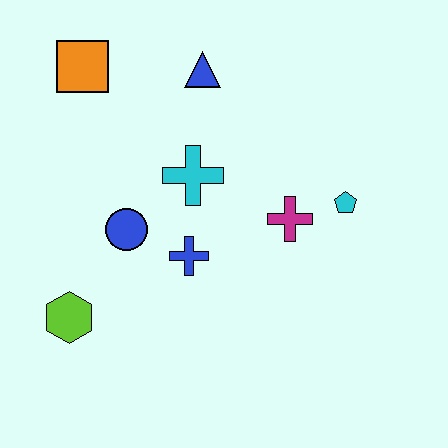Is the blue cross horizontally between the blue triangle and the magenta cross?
No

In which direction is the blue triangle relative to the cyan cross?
The blue triangle is above the cyan cross.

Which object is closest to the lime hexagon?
The blue circle is closest to the lime hexagon.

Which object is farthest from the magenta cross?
The orange square is farthest from the magenta cross.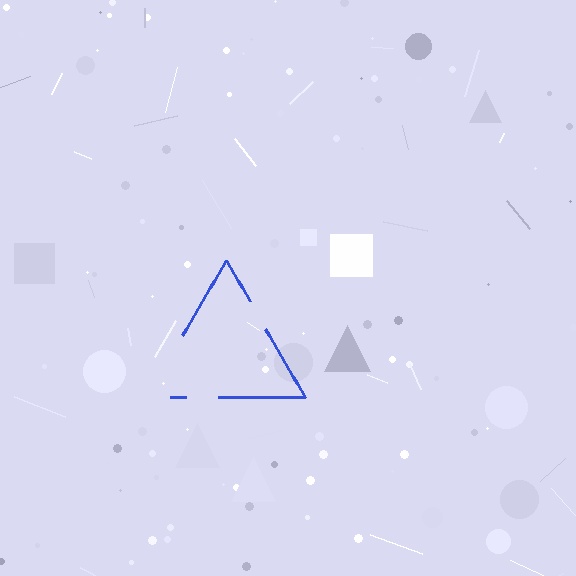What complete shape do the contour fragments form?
The contour fragments form a triangle.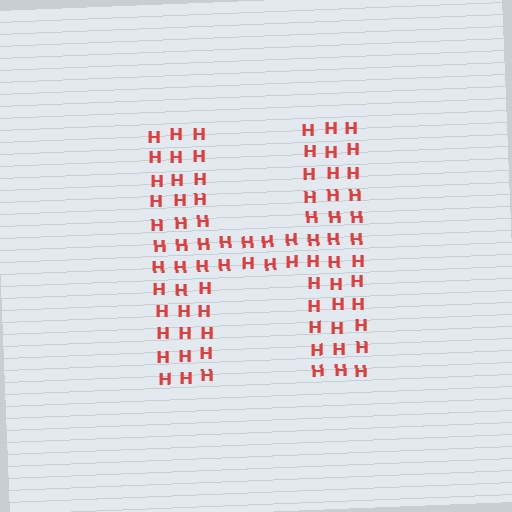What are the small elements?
The small elements are letter H's.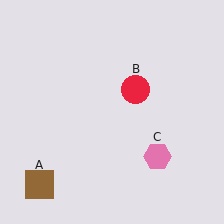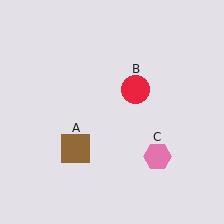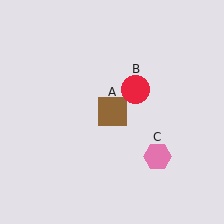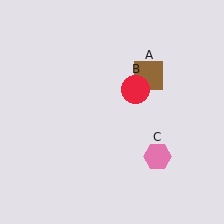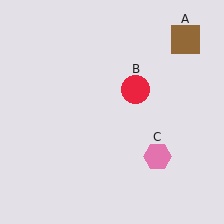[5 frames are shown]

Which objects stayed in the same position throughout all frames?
Red circle (object B) and pink hexagon (object C) remained stationary.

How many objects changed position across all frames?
1 object changed position: brown square (object A).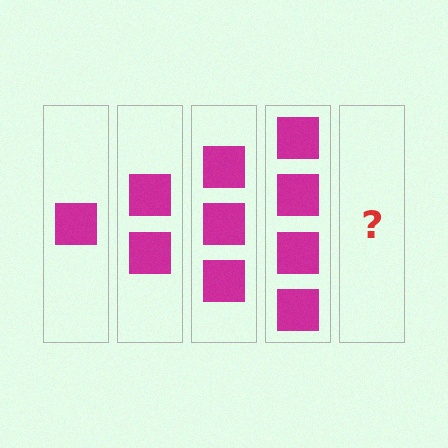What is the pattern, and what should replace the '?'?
The pattern is that each step adds one more square. The '?' should be 5 squares.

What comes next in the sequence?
The next element should be 5 squares.